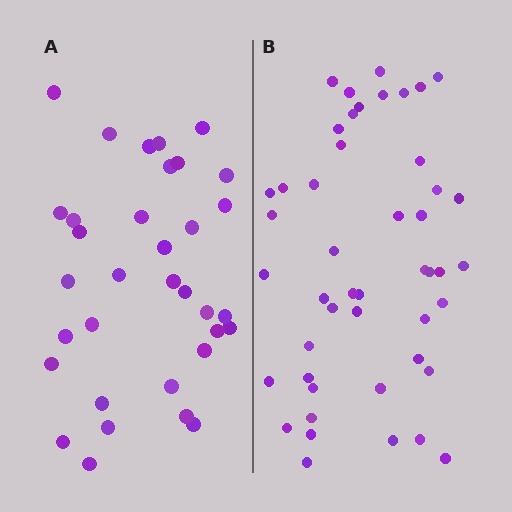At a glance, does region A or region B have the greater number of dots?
Region B (the right region) has more dots.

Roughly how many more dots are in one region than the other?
Region B has approximately 15 more dots than region A.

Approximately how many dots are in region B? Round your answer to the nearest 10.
About 50 dots. (The exact count is 47, which rounds to 50.)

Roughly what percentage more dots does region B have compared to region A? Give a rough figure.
About 40% more.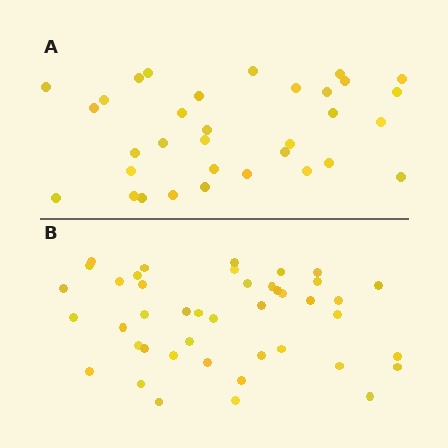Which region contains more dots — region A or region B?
Region B (the bottom region) has more dots.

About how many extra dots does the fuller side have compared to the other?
Region B has roughly 10 or so more dots than region A.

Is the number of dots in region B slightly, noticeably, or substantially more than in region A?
Region B has noticeably more, but not dramatically so. The ratio is roughly 1.3 to 1.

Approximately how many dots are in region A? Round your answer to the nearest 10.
About 30 dots. (The exact count is 33, which rounds to 30.)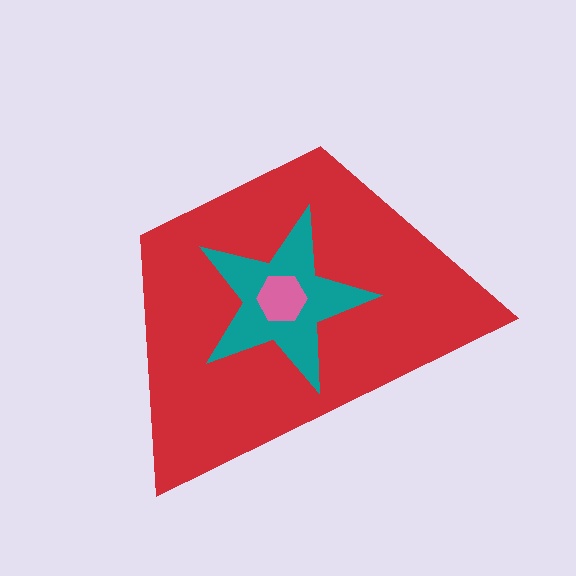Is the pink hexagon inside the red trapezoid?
Yes.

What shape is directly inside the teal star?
The pink hexagon.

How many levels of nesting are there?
3.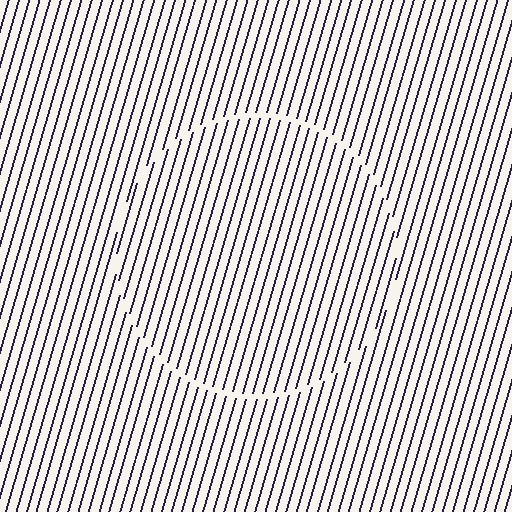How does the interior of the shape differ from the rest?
The interior of the shape contains the same grating, shifted by half a period — the contour is defined by the phase discontinuity where line-ends from the inner and outer gratings abut.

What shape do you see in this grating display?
An illusory circle. The interior of the shape contains the same grating, shifted by half a period — the contour is defined by the phase discontinuity where line-ends from the inner and outer gratings abut.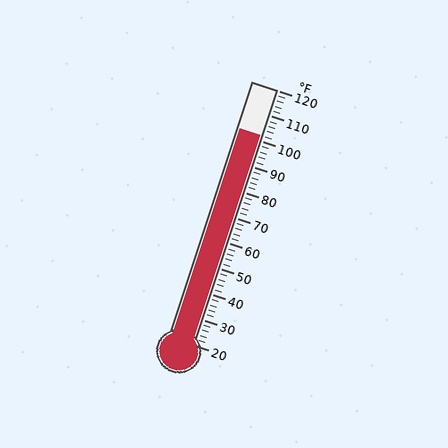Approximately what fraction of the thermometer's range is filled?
The thermometer is filled to approximately 80% of its range.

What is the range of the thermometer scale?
The thermometer scale ranges from 20°F to 120°F.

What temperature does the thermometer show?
The thermometer shows approximately 102°F.